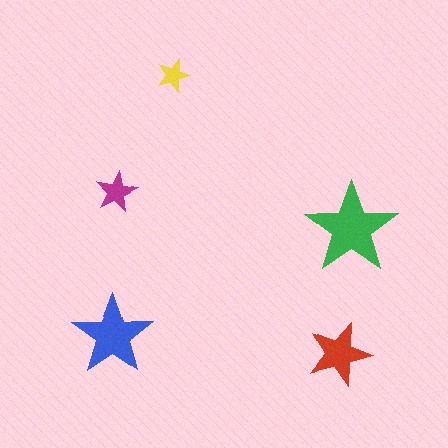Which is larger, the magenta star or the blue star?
The blue one.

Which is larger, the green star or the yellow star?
The green one.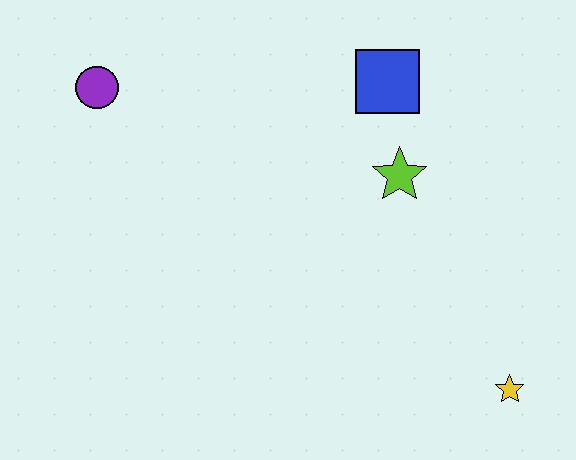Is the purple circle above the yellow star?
Yes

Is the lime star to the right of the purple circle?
Yes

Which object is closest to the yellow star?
The lime star is closest to the yellow star.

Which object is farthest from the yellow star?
The purple circle is farthest from the yellow star.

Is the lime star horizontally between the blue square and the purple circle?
No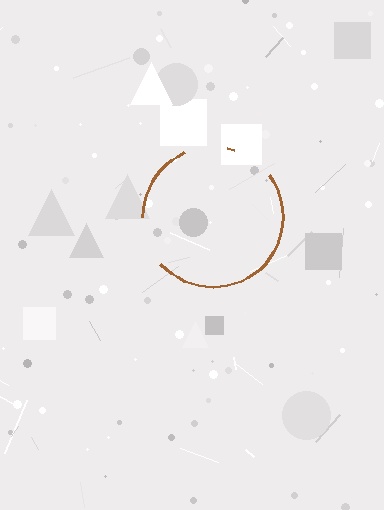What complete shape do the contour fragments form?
The contour fragments form a circle.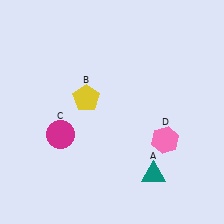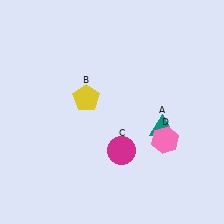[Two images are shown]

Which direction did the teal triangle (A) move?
The teal triangle (A) moved up.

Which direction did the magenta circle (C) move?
The magenta circle (C) moved right.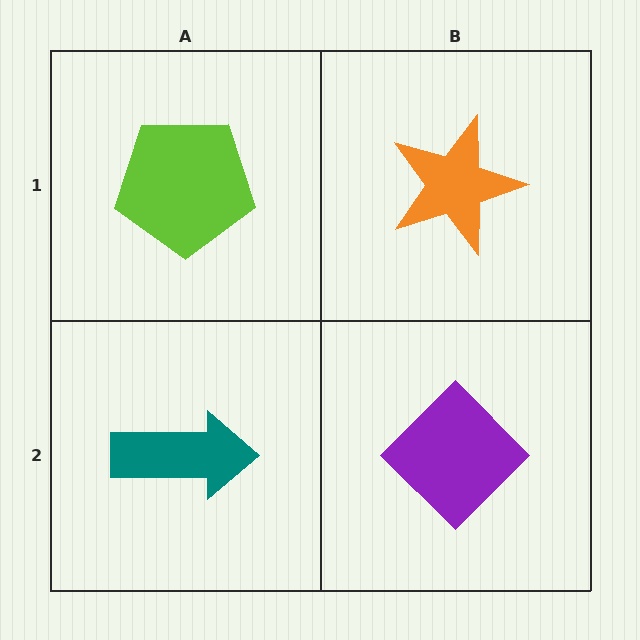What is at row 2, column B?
A purple diamond.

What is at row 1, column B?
An orange star.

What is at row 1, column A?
A lime pentagon.